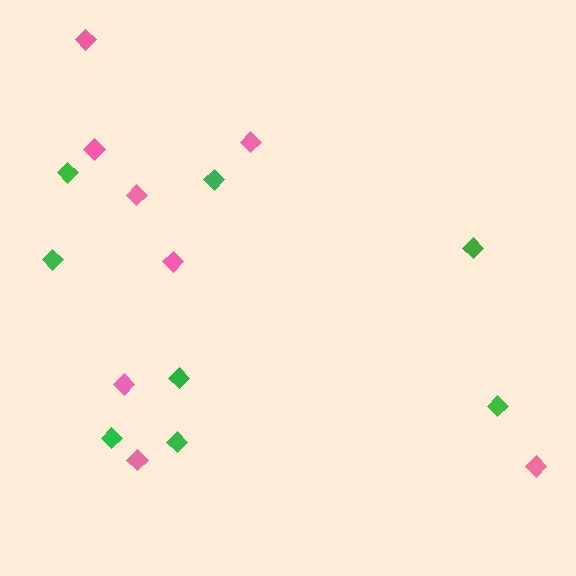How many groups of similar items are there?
There are 2 groups: one group of green diamonds (8) and one group of pink diamonds (8).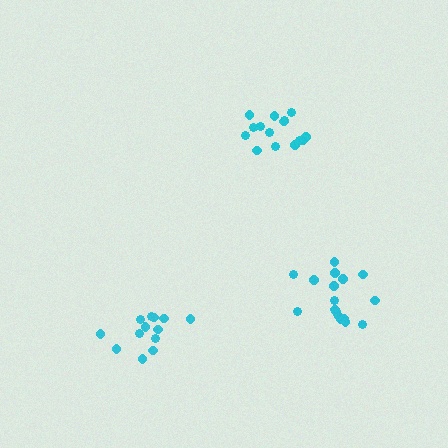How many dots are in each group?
Group 1: 18 dots, Group 2: 15 dots, Group 3: 13 dots (46 total).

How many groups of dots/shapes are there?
There are 3 groups.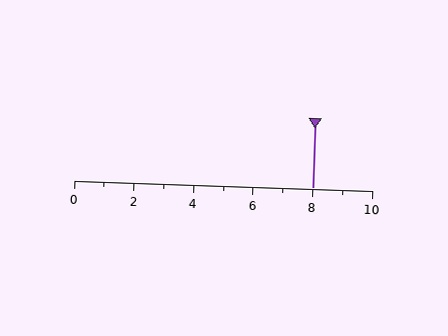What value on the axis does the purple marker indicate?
The marker indicates approximately 8.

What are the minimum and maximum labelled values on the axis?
The axis runs from 0 to 10.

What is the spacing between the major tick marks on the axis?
The major ticks are spaced 2 apart.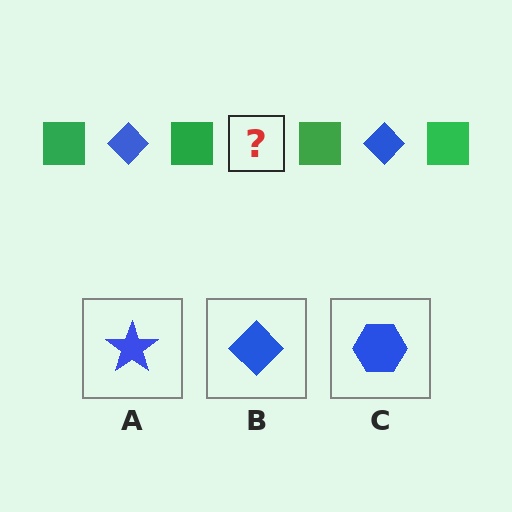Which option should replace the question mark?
Option B.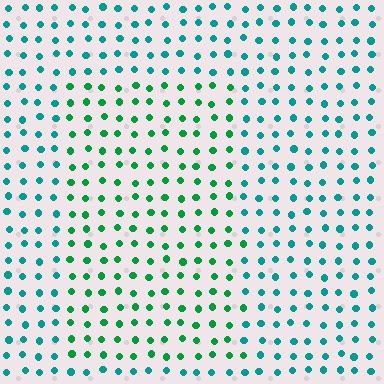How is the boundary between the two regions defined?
The boundary is defined purely by a slight shift in hue (about 31 degrees). Spacing, size, and orientation are identical on both sides.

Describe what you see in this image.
The image is filled with small teal elements in a uniform arrangement. A rectangle-shaped region is visible where the elements are tinted to a slightly different hue, forming a subtle color boundary.